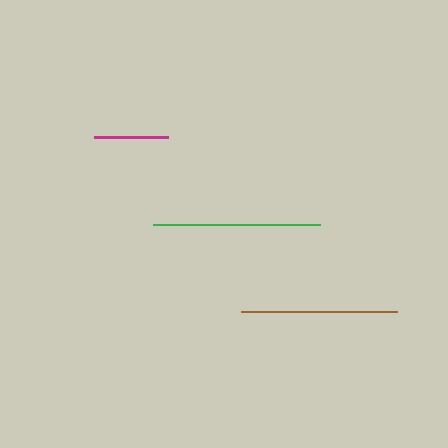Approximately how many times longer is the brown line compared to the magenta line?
The brown line is approximately 2.1 times the length of the magenta line.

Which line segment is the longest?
The green line is the longest at approximately 167 pixels.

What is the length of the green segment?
The green segment is approximately 167 pixels long.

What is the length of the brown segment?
The brown segment is approximately 156 pixels long.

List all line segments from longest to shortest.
From longest to shortest: green, brown, magenta.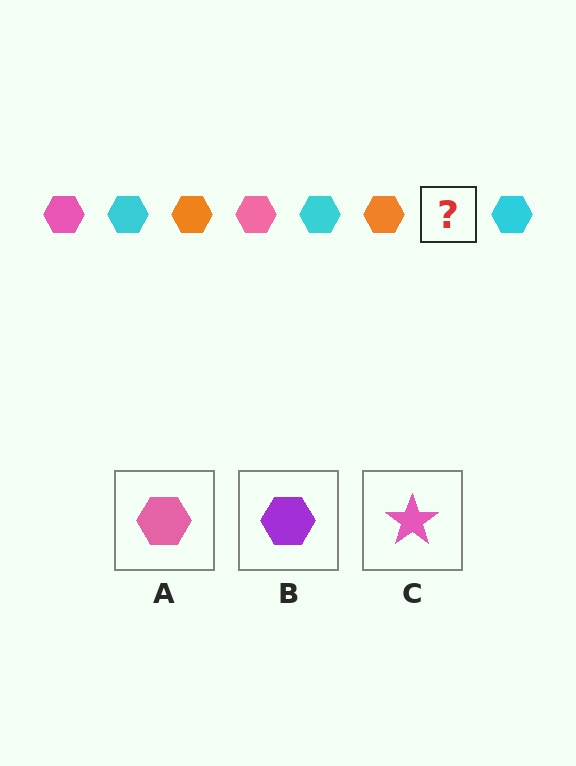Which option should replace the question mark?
Option A.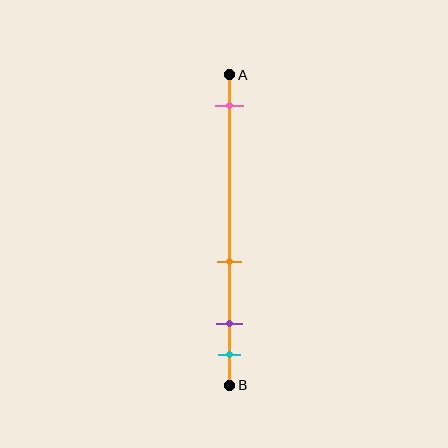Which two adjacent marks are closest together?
The purple and cyan marks are the closest adjacent pair.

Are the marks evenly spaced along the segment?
No, the marks are not evenly spaced.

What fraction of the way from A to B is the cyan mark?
The cyan mark is approximately 90% (0.9) of the way from A to B.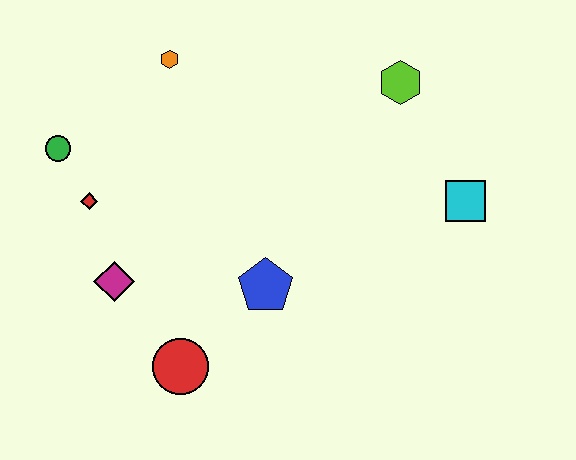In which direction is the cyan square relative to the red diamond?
The cyan square is to the right of the red diamond.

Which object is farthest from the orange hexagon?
The cyan square is farthest from the orange hexagon.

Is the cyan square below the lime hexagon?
Yes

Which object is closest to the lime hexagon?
The cyan square is closest to the lime hexagon.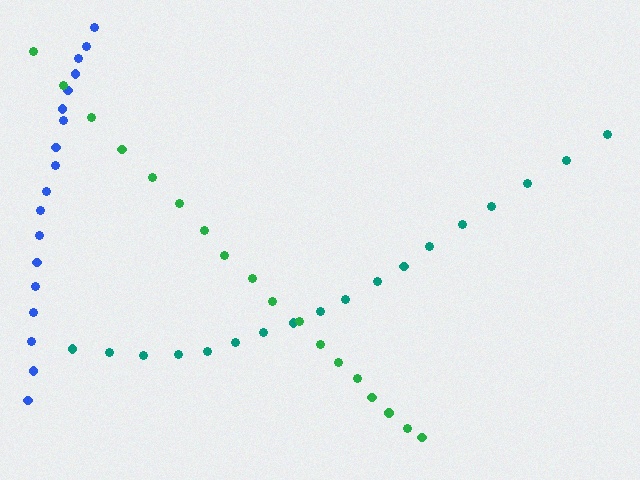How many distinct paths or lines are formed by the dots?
There are 3 distinct paths.